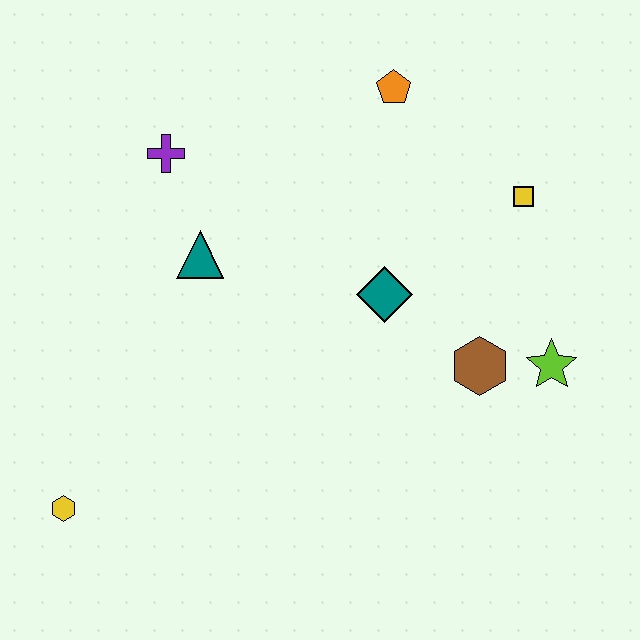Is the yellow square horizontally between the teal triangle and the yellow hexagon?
No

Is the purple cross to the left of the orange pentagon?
Yes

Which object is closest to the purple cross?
The teal triangle is closest to the purple cross.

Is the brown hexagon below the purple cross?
Yes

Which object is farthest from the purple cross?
The lime star is farthest from the purple cross.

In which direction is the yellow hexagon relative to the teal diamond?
The yellow hexagon is to the left of the teal diamond.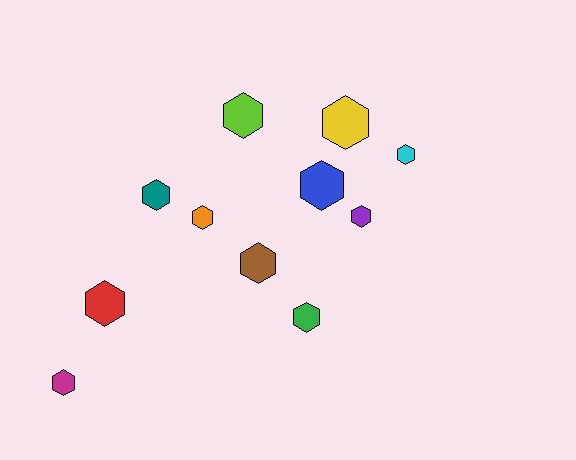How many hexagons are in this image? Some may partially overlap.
There are 11 hexagons.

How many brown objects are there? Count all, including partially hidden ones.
There is 1 brown object.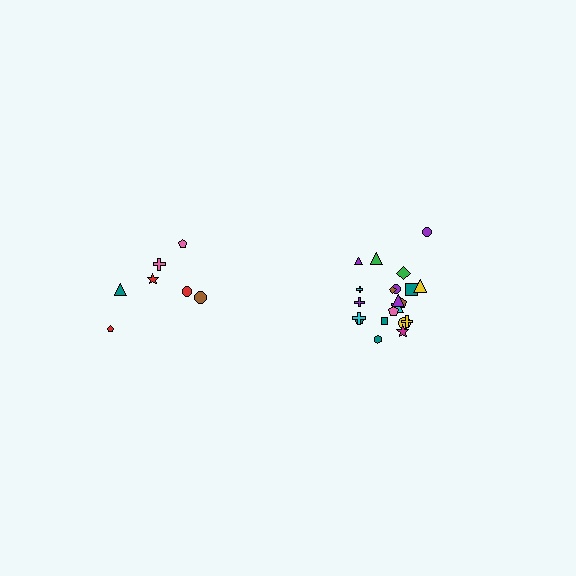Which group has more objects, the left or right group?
The right group.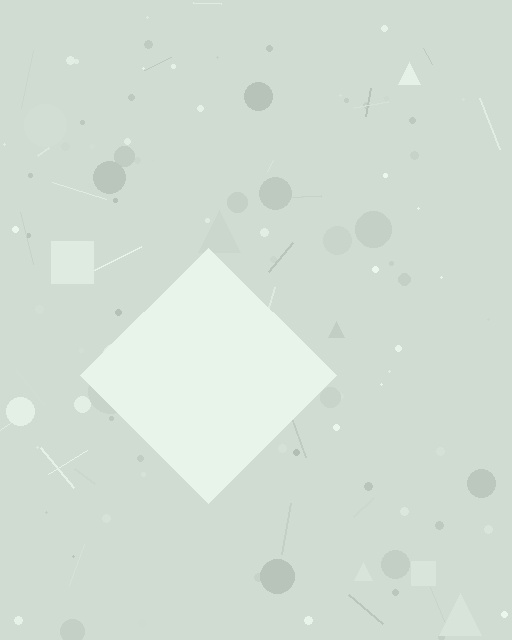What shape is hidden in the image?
A diamond is hidden in the image.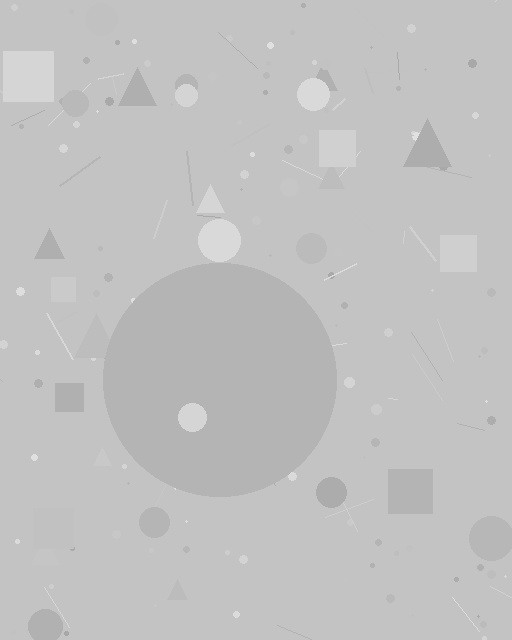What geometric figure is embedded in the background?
A circle is embedded in the background.